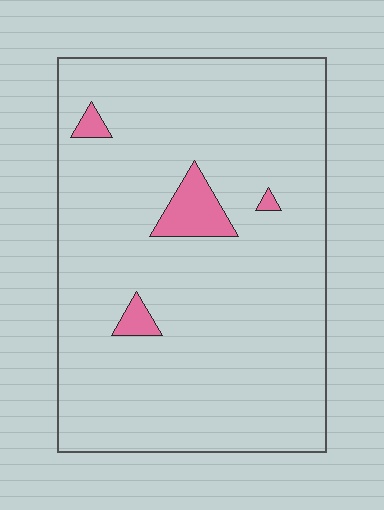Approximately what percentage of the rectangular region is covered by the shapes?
Approximately 5%.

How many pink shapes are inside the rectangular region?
4.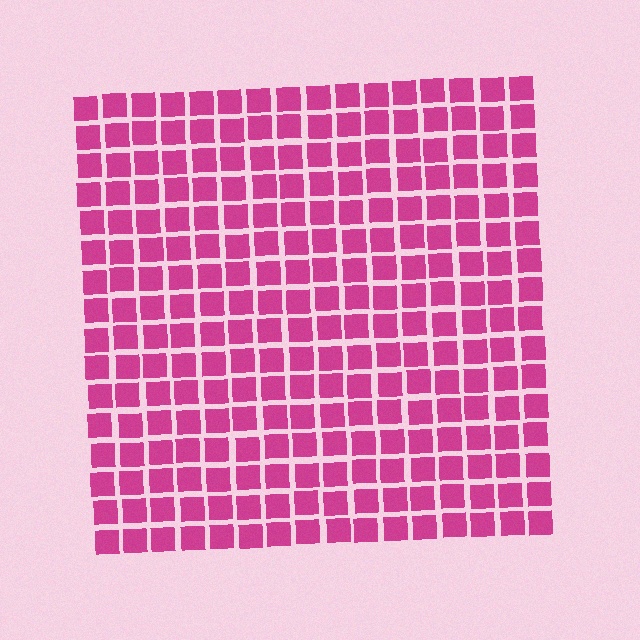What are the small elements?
The small elements are squares.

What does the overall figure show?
The overall figure shows a square.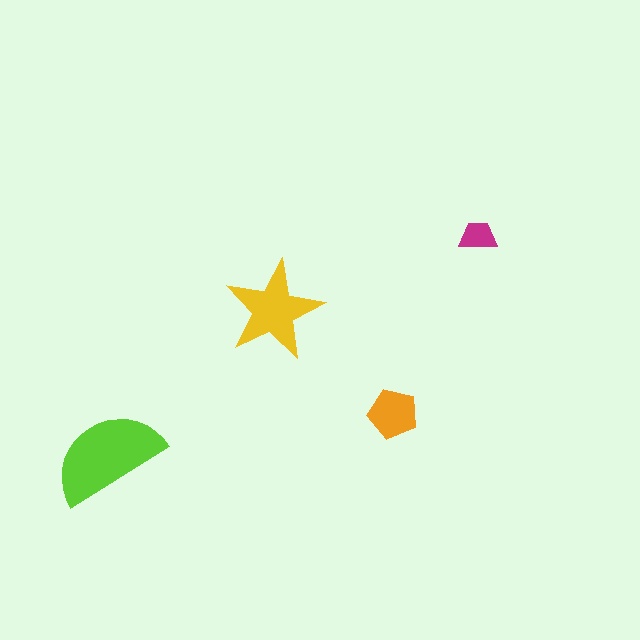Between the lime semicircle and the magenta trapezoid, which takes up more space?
The lime semicircle.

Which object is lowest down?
The lime semicircle is bottommost.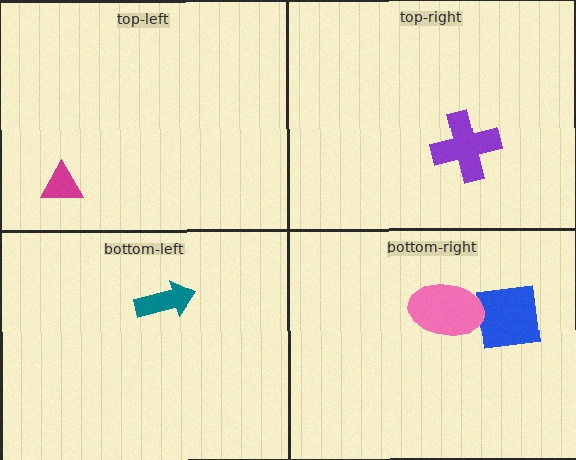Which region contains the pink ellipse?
The bottom-right region.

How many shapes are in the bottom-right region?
2.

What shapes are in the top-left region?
The magenta triangle.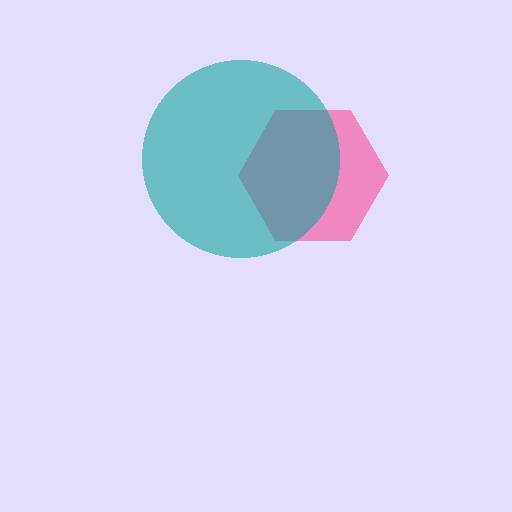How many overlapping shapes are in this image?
There are 2 overlapping shapes in the image.